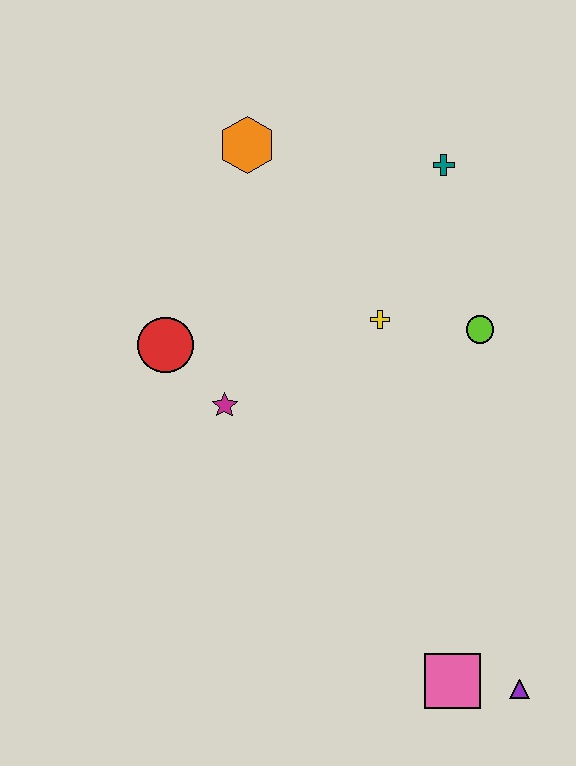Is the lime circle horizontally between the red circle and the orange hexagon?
No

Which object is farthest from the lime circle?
The purple triangle is farthest from the lime circle.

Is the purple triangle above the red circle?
No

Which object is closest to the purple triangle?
The pink square is closest to the purple triangle.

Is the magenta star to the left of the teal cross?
Yes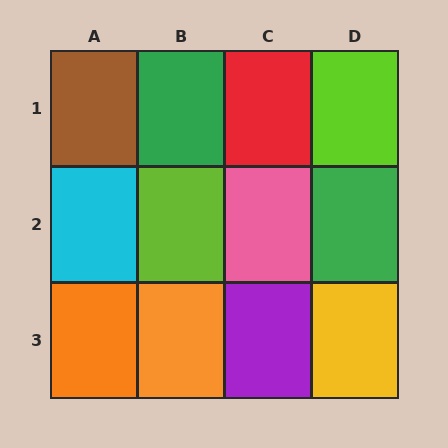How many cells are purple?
1 cell is purple.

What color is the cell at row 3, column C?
Purple.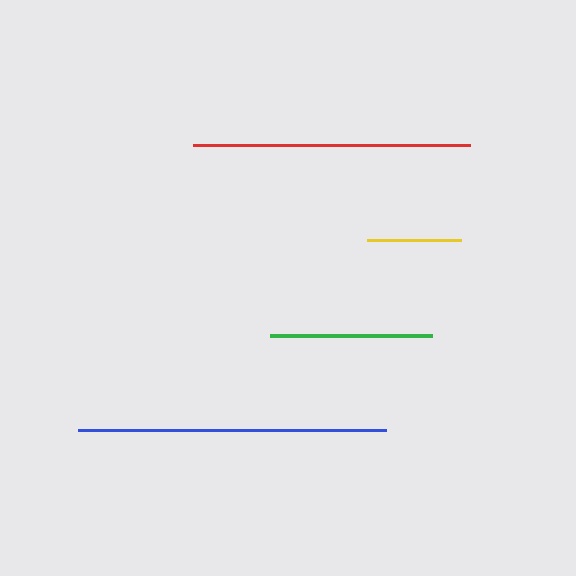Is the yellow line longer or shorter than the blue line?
The blue line is longer than the yellow line.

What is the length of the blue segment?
The blue segment is approximately 308 pixels long.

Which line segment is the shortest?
The yellow line is the shortest at approximately 94 pixels.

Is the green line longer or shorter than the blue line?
The blue line is longer than the green line.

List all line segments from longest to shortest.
From longest to shortest: blue, red, green, yellow.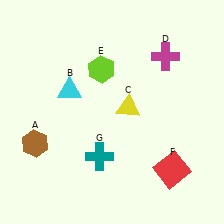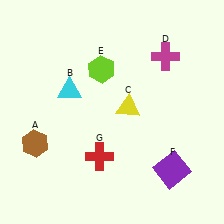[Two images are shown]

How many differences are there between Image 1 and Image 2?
There are 2 differences between the two images.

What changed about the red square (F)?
In Image 1, F is red. In Image 2, it changed to purple.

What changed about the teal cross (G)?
In Image 1, G is teal. In Image 2, it changed to red.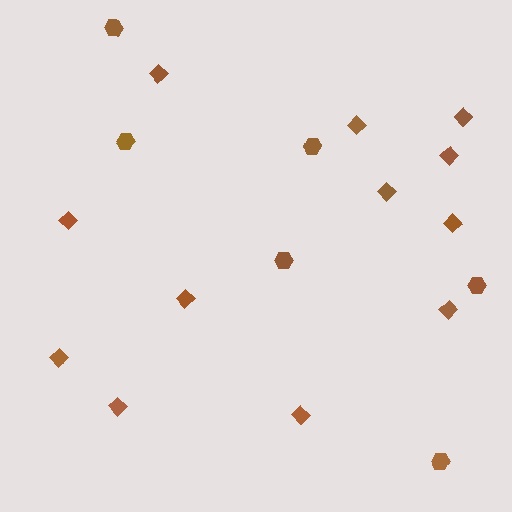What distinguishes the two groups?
There are 2 groups: one group of hexagons (6) and one group of diamonds (12).